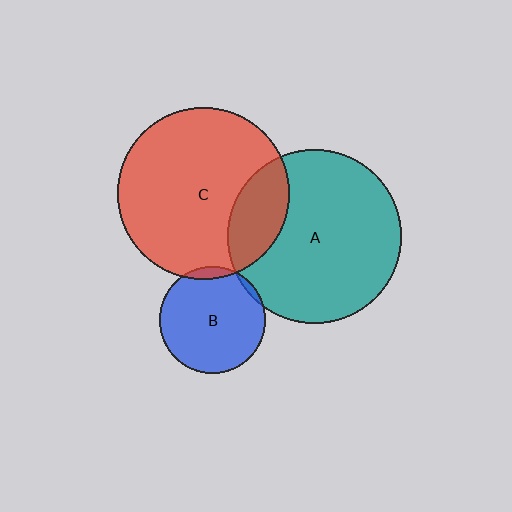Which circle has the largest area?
Circle A (teal).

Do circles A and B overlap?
Yes.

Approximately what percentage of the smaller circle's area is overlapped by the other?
Approximately 5%.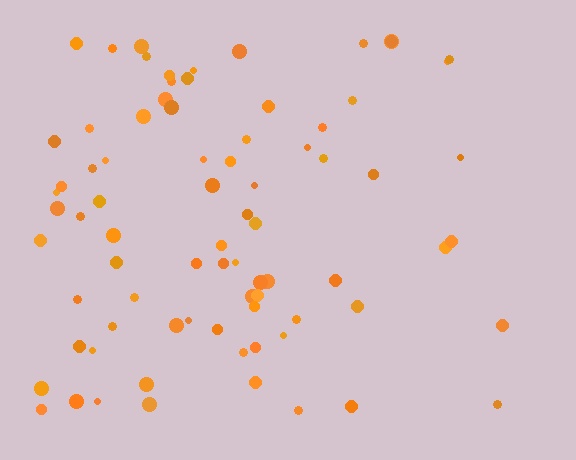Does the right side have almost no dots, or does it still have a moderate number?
Still a moderate number, just noticeably fewer than the left.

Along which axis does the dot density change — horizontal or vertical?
Horizontal.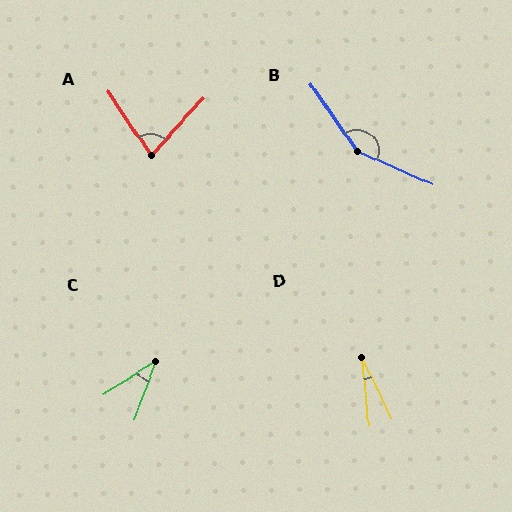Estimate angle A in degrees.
Approximately 76 degrees.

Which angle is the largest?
B, at approximately 148 degrees.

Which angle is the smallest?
D, at approximately 20 degrees.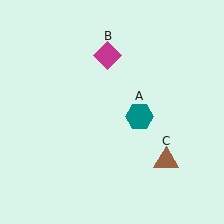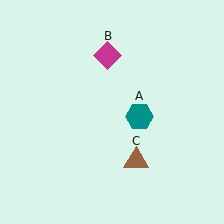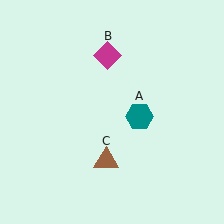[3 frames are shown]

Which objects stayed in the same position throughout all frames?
Teal hexagon (object A) and magenta diamond (object B) remained stationary.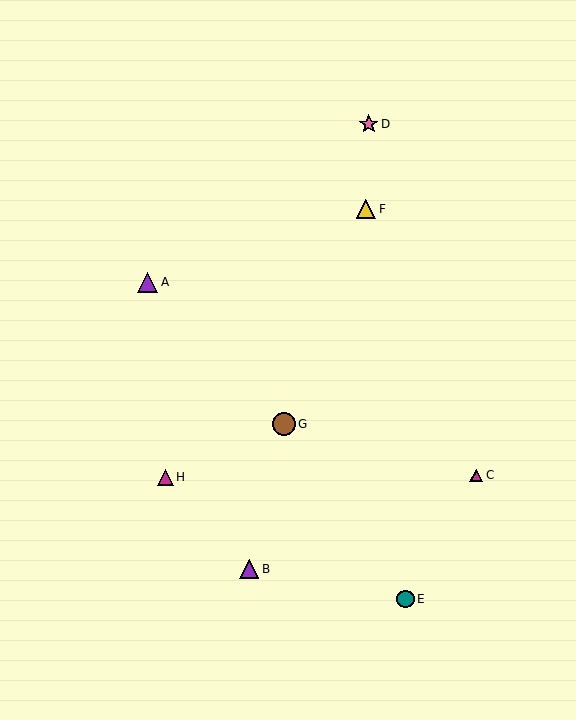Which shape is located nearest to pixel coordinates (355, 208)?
The yellow triangle (labeled F) at (366, 209) is nearest to that location.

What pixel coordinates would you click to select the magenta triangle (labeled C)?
Click at (476, 476) to select the magenta triangle C.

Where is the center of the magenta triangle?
The center of the magenta triangle is at (476, 476).